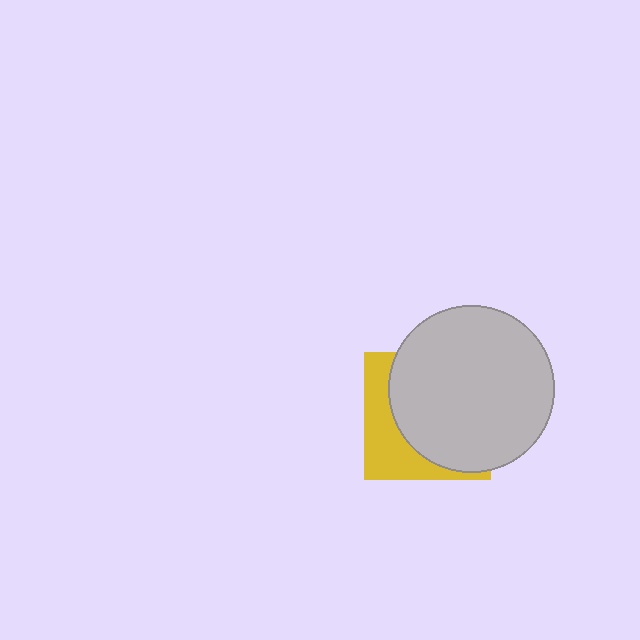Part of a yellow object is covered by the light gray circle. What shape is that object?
It is a square.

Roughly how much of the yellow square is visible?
A small part of it is visible (roughly 33%).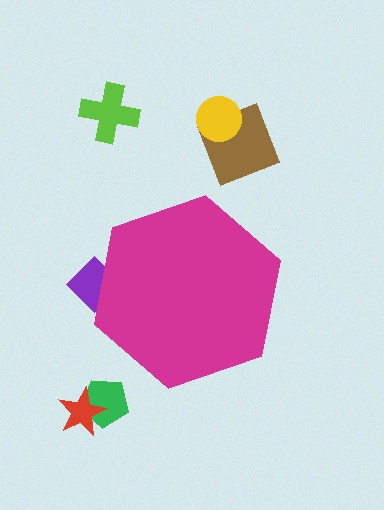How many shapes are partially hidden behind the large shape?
1 shape is partially hidden.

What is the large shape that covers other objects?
A magenta hexagon.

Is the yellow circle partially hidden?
No, the yellow circle is fully visible.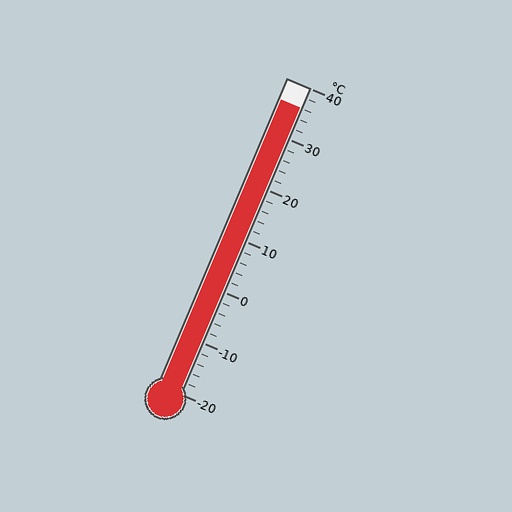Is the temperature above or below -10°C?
The temperature is above -10°C.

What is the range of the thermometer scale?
The thermometer scale ranges from -20°C to 40°C.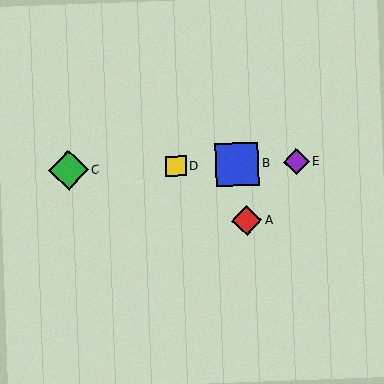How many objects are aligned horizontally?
4 objects (B, C, D, E) are aligned horizontally.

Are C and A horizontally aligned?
No, C is at y≈170 and A is at y≈221.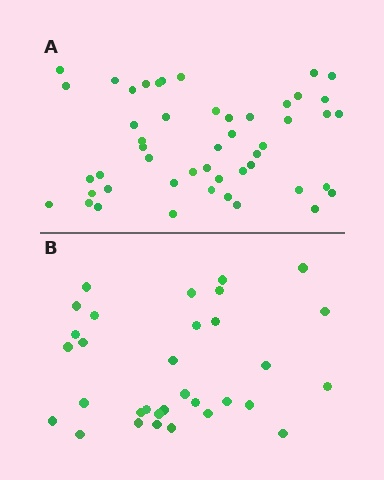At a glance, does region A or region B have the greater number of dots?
Region A (the top region) has more dots.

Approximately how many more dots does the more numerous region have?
Region A has approximately 15 more dots than region B.